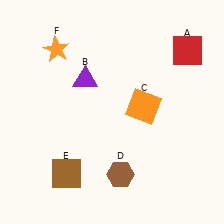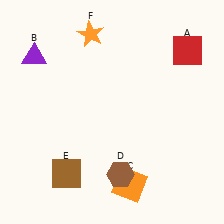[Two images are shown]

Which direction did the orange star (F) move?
The orange star (F) moved right.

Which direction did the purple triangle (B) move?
The purple triangle (B) moved left.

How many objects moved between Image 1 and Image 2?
3 objects moved between the two images.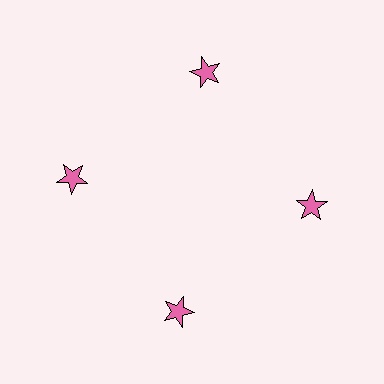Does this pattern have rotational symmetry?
Yes, this pattern has 4-fold rotational symmetry. It looks the same after rotating 90 degrees around the center.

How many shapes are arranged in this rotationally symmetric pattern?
There are 4 shapes, arranged in 4 groups of 1.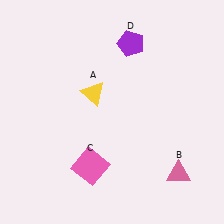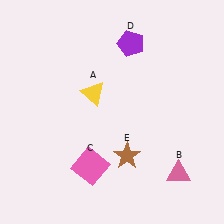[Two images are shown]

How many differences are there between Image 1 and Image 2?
There is 1 difference between the two images.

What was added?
A brown star (E) was added in Image 2.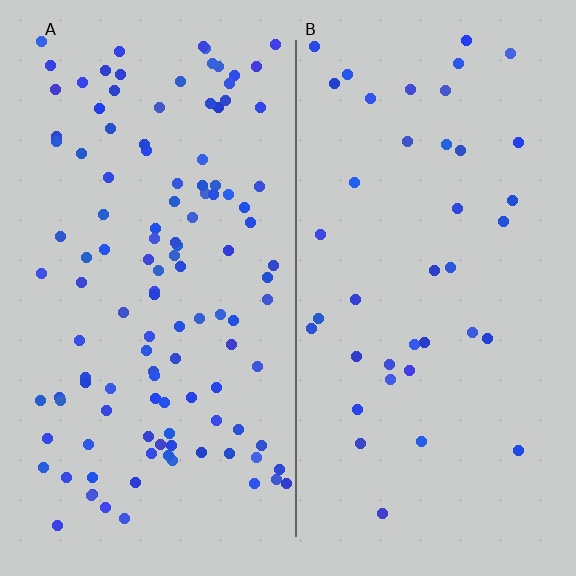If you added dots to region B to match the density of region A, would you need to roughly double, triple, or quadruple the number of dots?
Approximately triple.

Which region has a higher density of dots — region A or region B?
A (the left).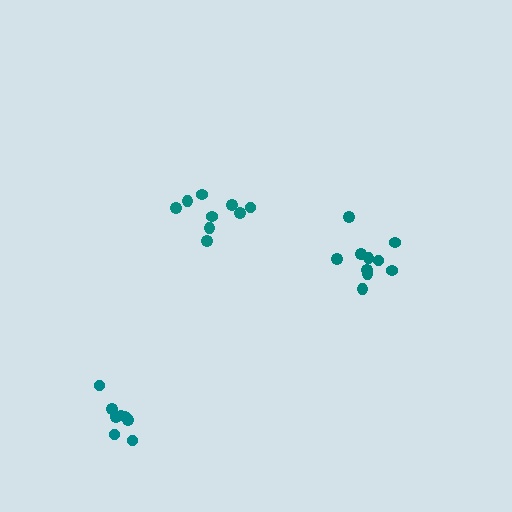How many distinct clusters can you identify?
There are 3 distinct clusters.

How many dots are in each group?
Group 1: 9 dots, Group 2: 10 dots, Group 3: 8 dots (27 total).